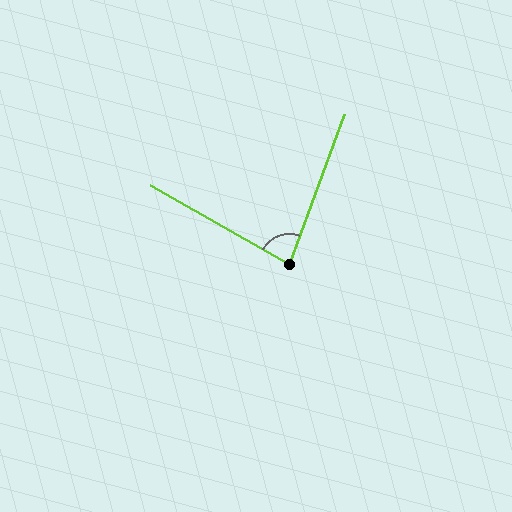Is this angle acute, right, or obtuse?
It is acute.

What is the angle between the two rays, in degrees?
Approximately 81 degrees.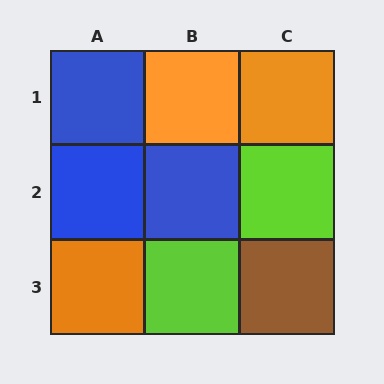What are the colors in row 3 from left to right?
Orange, lime, brown.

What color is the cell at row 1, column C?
Orange.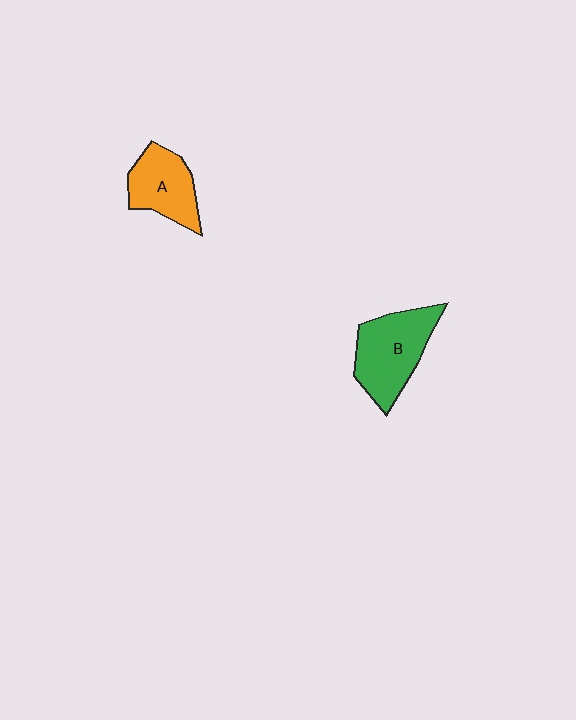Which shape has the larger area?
Shape B (green).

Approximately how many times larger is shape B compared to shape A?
Approximately 1.3 times.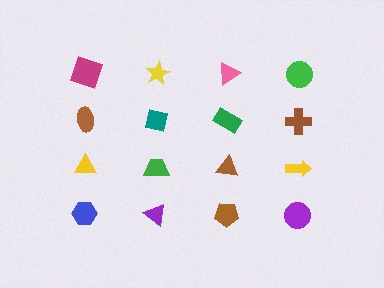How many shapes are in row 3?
4 shapes.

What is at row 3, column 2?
A green trapezoid.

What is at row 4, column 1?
A blue hexagon.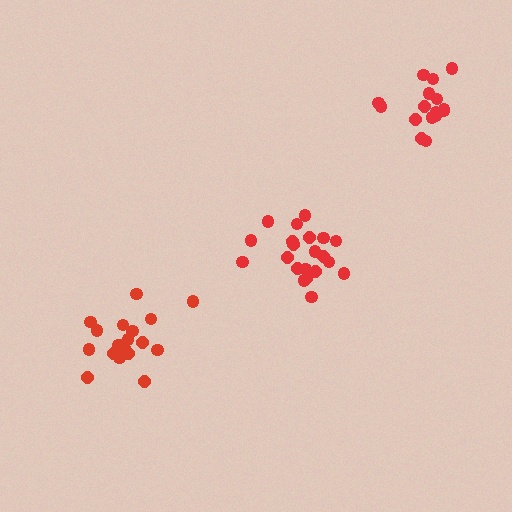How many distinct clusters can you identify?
There are 3 distinct clusters.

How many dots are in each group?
Group 1: 21 dots, Group 2: 19 dots, Group 3: 16 dots (56 total).